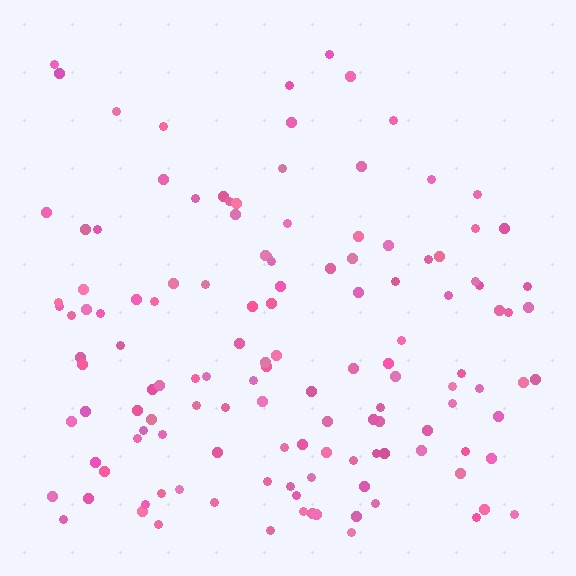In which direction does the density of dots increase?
From top to bottom, with the bottom side densest.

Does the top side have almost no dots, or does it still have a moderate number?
Still a moderate number, just noticeably fewer than the bottom.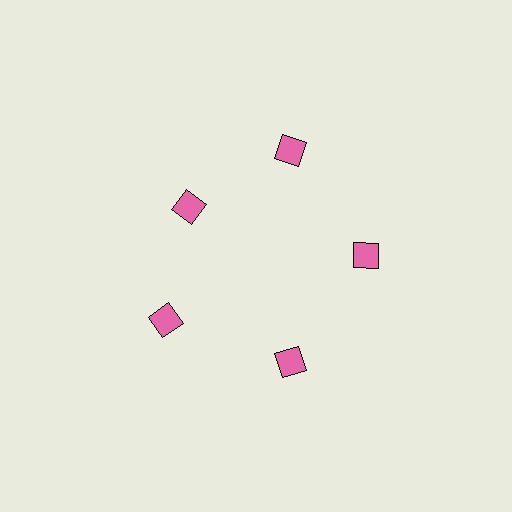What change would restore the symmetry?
The symmetry would be restored by moving it outward, back onto the ring so that all 5 diamonds sit at equal angles and equal distance from the center.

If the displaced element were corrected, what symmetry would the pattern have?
It would have 5-fold rotational symmetry — the pattern would map onto itself every 72 degrees.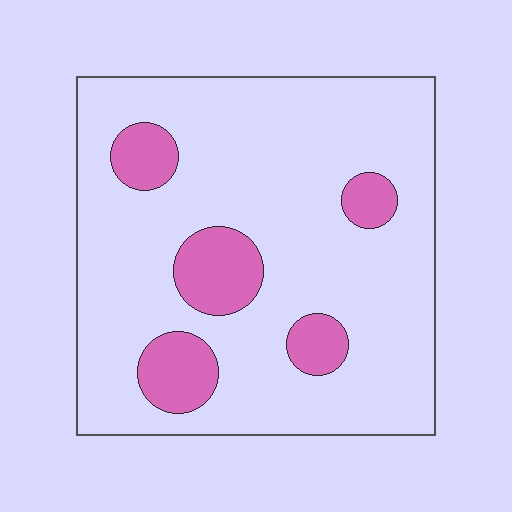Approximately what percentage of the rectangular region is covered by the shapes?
Approximately 15%.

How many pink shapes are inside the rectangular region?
5.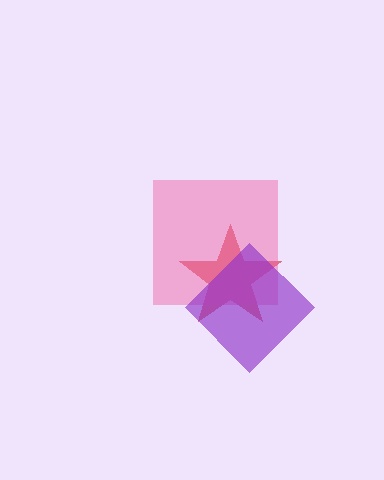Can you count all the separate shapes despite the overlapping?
Yes, there are 3 separate shapes.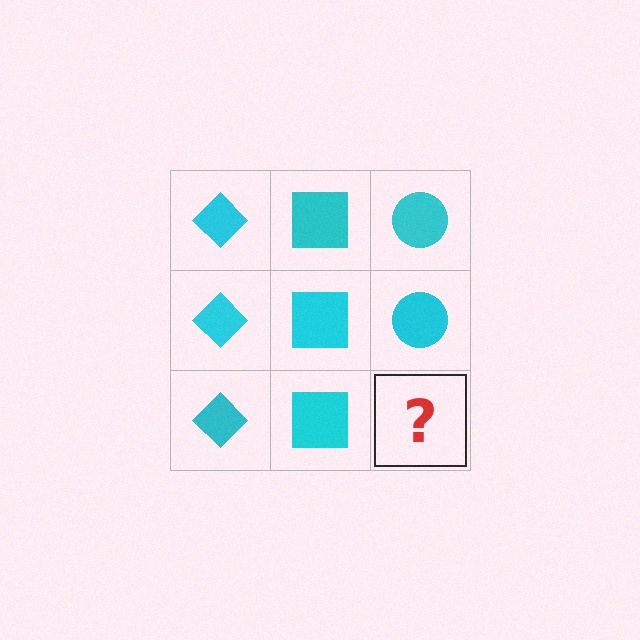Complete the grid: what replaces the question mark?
The question mark should be replaced with a cyan circle.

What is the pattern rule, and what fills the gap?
The rule is that each column has a consistent shape. The gap should be filled with a cyan circle.